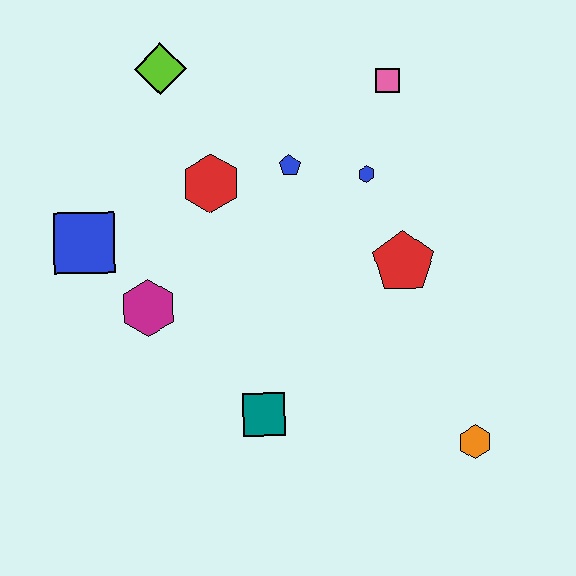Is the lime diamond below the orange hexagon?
No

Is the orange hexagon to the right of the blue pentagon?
Yes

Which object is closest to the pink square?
The blue hexagon is closest to the pink square.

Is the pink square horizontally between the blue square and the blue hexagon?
No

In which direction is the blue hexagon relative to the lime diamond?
The blue hexagon is to the right of the lime diamond.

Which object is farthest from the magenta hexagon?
The orange hexagon is farthest from the magenta hexagon.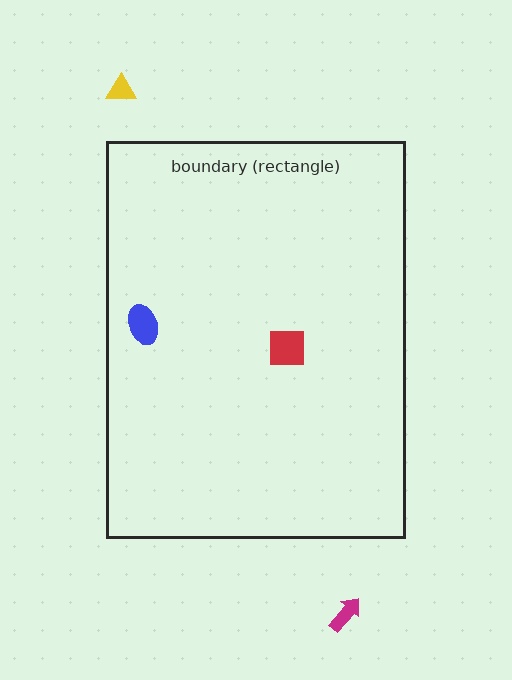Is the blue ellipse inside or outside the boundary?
Inside.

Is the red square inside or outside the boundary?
Inside.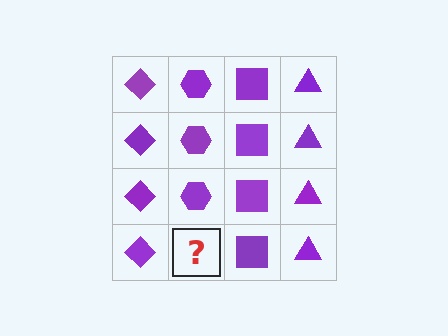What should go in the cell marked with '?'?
The missing cell should contain a purple hexagon.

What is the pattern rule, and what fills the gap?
The rule is that each column has a consistent shape. The gap should be filled with a purple hexagon.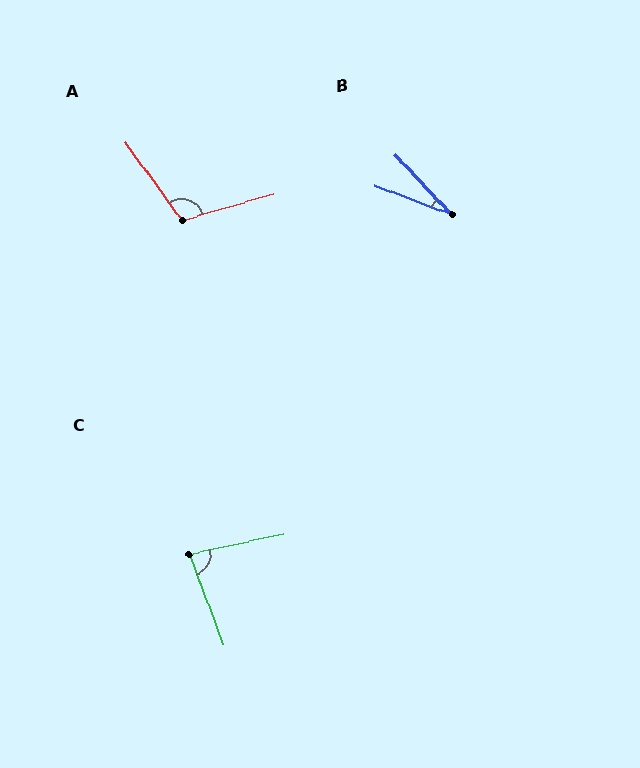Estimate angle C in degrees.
Approximately 81 degrees.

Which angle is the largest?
A, at approximately 110 degrees.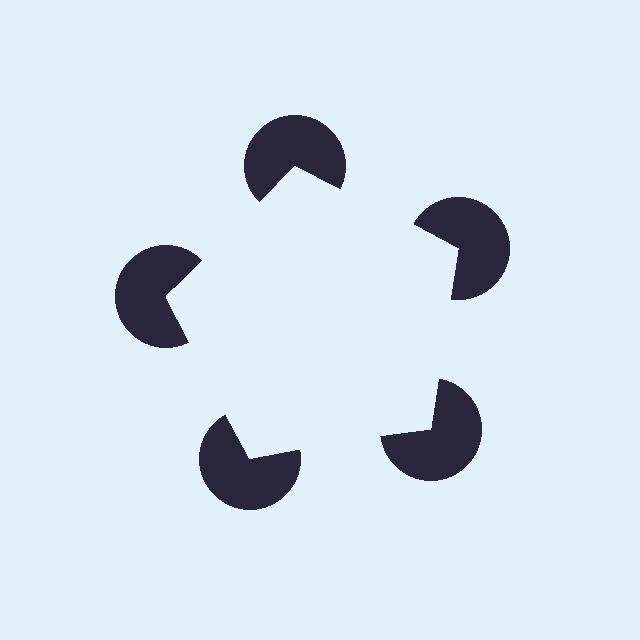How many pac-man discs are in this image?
There are 5 — one at each vertex of the illusory pentagon.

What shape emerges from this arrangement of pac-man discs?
An illusory pentagon — its edges are inferred from the aligned wedge cuts in the pac-man discs, not physically drawn.